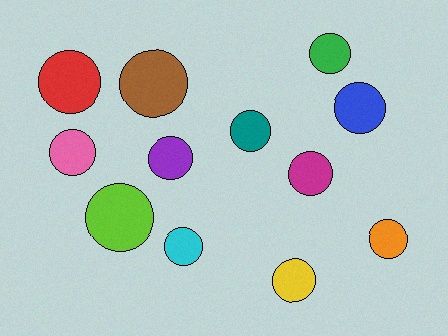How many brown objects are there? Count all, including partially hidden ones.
There is 1 brown object.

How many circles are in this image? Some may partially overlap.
There are 12 circles.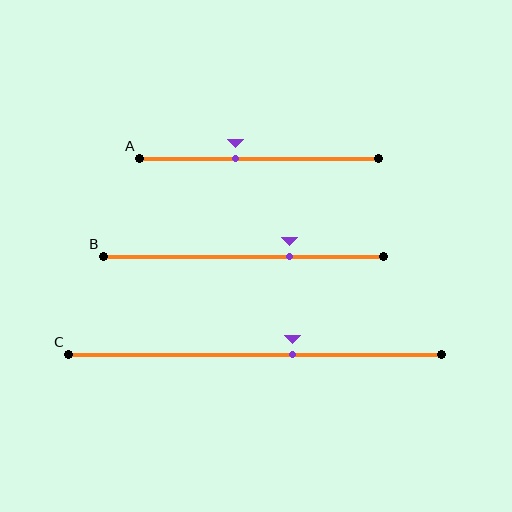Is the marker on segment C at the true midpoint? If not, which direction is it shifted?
No, the marker on segment C is shifted to the right by about 10% of the segment length.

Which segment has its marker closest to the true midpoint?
Segment A has its marker closest to the true midpoint.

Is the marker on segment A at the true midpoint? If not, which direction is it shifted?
No, the marker on segment A is shifted to the left by about 10% of the segment length.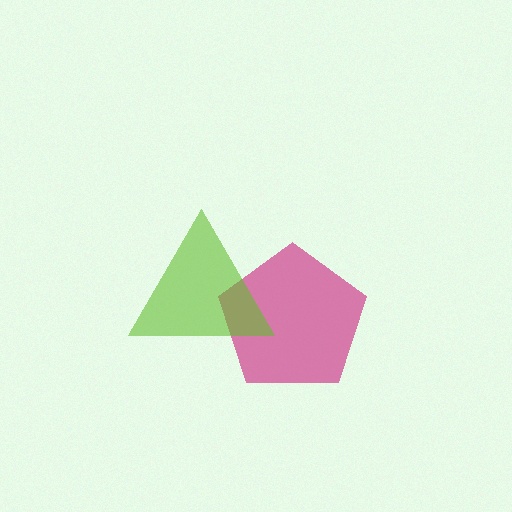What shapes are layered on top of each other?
The layered shapes are: a magenta pentagon, a lime triangle.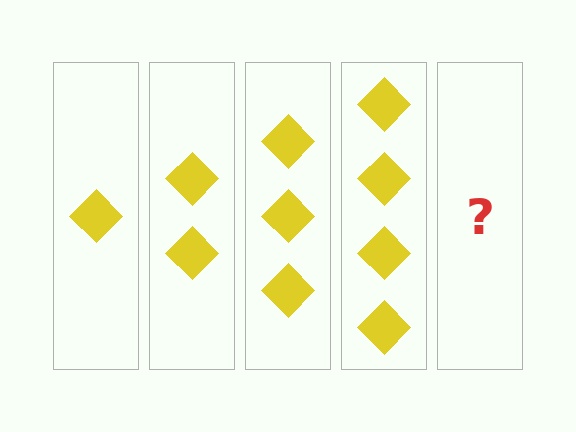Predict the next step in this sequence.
The next step is 5 diamonds.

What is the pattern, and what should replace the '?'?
The pattern is that each step adds one more diamond. The '?' should be 5 diamonds.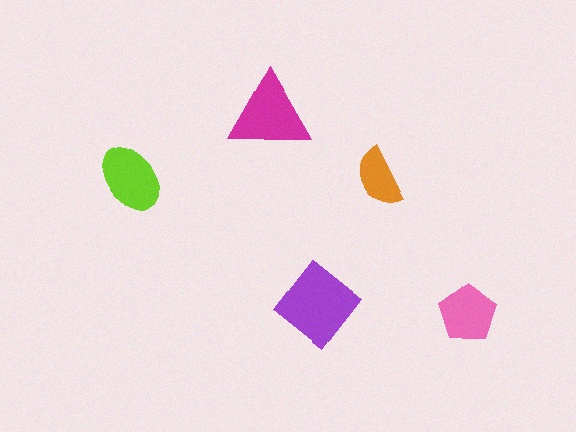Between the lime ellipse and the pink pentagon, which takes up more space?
The lime ellipse.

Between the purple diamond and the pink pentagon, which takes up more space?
The purple diamond.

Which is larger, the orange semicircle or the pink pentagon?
The pink pentagon.